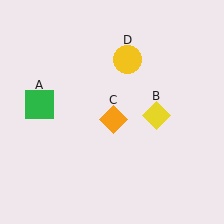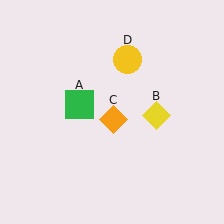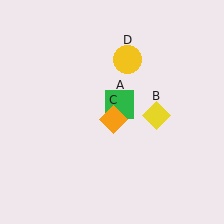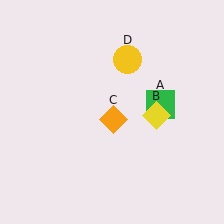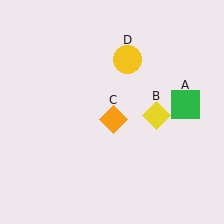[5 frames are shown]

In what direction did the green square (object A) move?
The green square (object A) moved right.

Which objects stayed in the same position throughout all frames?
Yellow diamond (object B) and orange diamond (object C) and yellow circle (object D) remained stationary.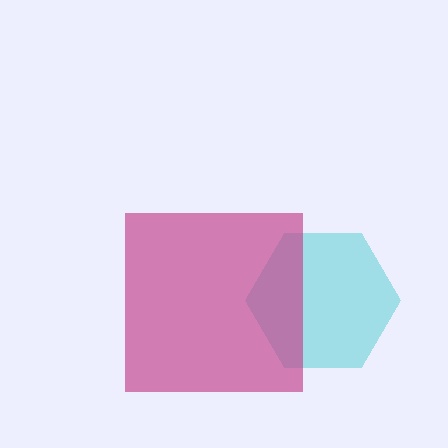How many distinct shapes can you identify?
There are 2 distinct shapes: a cyan hexagon, a magenta square.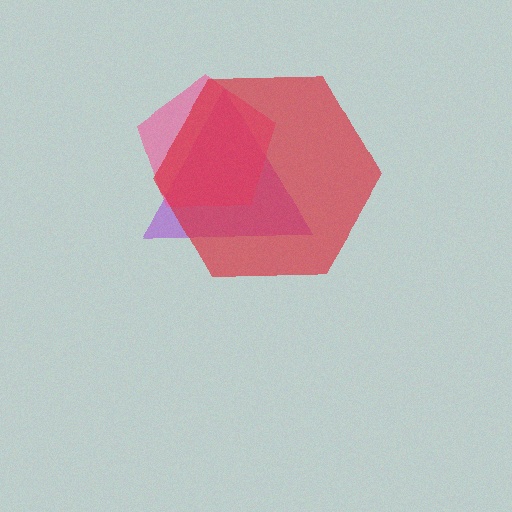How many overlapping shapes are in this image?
There are 3 overlapping shapes in the image.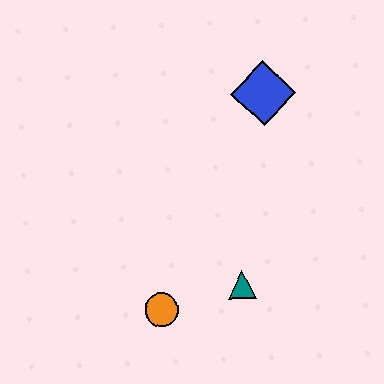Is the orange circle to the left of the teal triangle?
Yes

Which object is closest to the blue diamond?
The teal triangle is closest to the blue diamond.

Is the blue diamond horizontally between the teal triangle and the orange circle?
No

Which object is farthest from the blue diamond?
The orange circle is farthest from the blue diamond.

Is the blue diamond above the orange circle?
Yes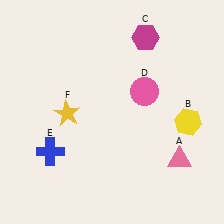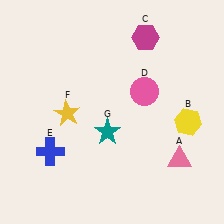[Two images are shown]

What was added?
A teal star (G) was added in Image 2.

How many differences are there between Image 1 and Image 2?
There is 1 difference between the two images.